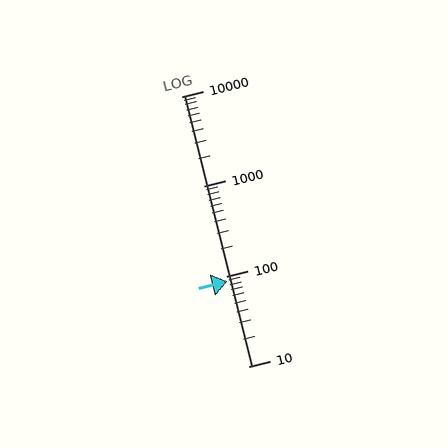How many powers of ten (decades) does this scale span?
The scale spans 3 decades, from 10 to 10000.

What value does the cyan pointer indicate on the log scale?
The pointer indicates approximately 88.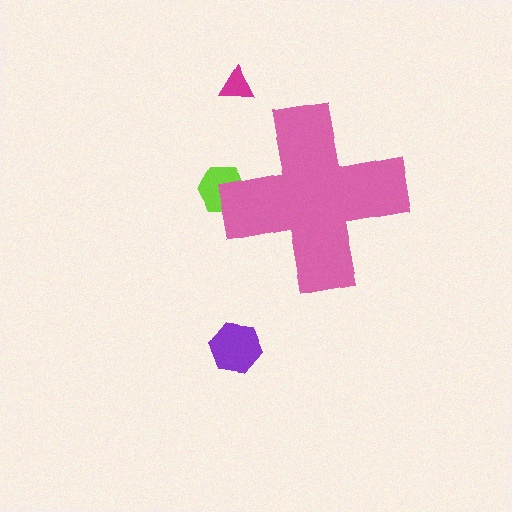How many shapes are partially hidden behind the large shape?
1 shape is partially hidden.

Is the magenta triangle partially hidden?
No, the magenta triangle is fully visible.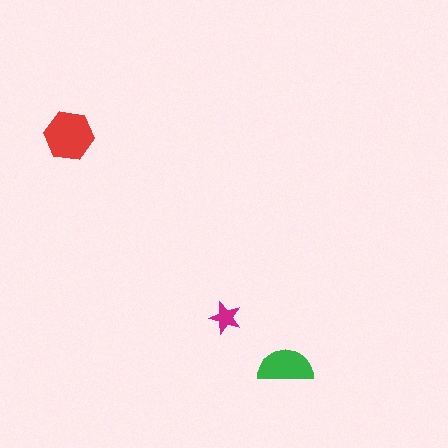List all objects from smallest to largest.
The magenta star, the green semicircle, the red hexagon.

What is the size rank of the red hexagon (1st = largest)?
1st.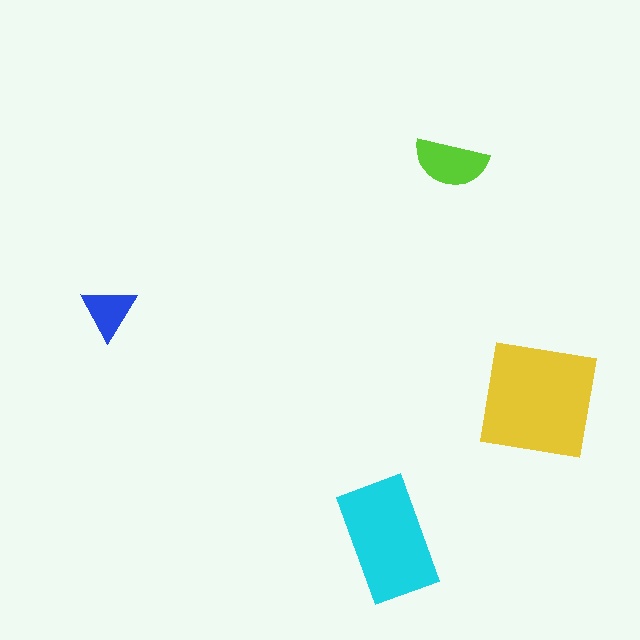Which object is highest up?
The lime semicircle is topmost.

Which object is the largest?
The yellow square.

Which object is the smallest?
The blue triangle.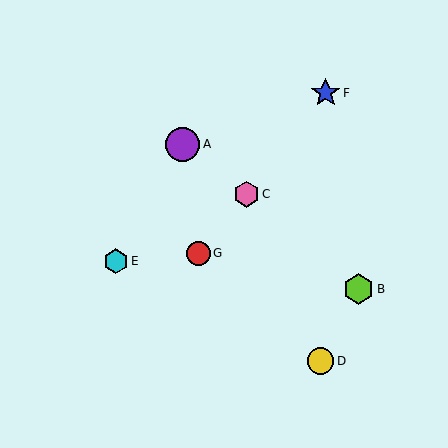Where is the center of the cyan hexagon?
The center of the cyan hexagon is at (116, 261).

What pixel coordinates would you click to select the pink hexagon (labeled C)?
Click at (246, 194) to select the pink hexagon C.